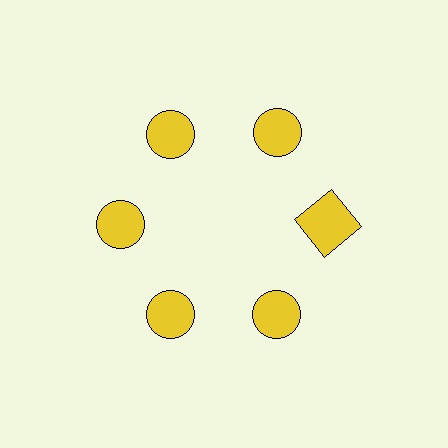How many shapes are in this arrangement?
There are 6 shapes arranged in a ring pattern.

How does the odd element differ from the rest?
It has a different shape: square instead of circle.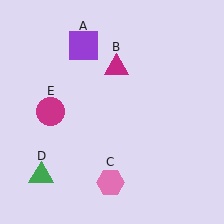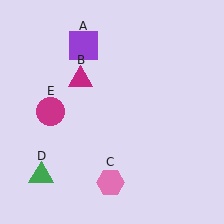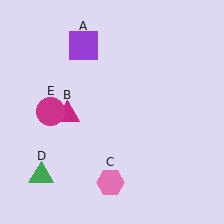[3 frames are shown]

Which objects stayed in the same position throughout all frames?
Purple square (object A) and pink hexagon (object C) and green triangle (object D) and magenta circle (object E) remained stationary.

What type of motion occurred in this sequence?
The magenta triangle (object B) rotated counterclockwise around the center of the scene.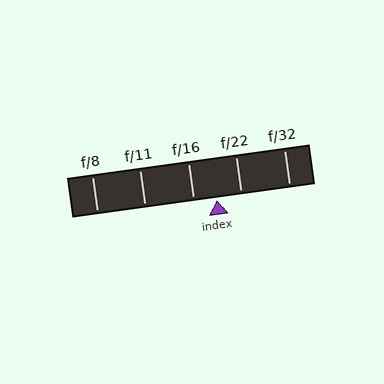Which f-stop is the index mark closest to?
The index mark is closest to f/16.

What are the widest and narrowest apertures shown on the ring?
The widest aperture shown is f/8 and the narrowest is f/32.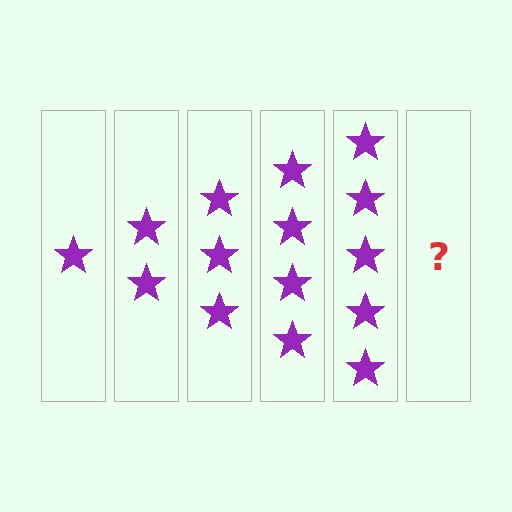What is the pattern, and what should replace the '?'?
The pattern is that each step adds one more star. The '?' should be 6 stars.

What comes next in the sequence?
The next element should be 6 stars.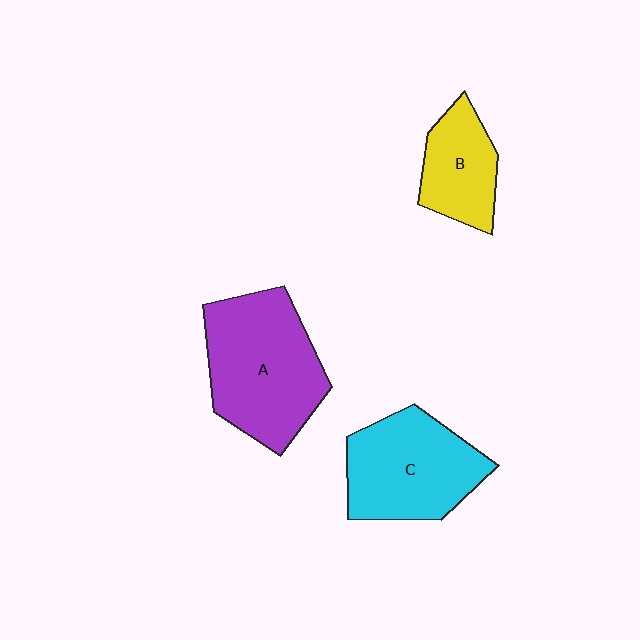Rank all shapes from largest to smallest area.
From largest to smallest: A (purple), C (cyan), B (yellow).